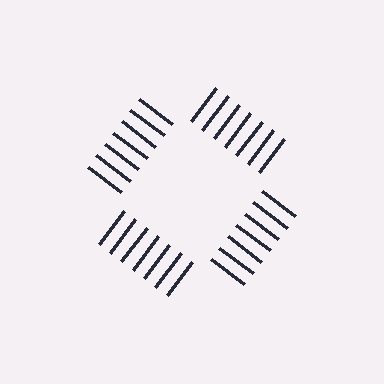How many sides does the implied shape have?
4 sides — the line-ends trace a square.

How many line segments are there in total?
28 — 7 along each of the 4 edges.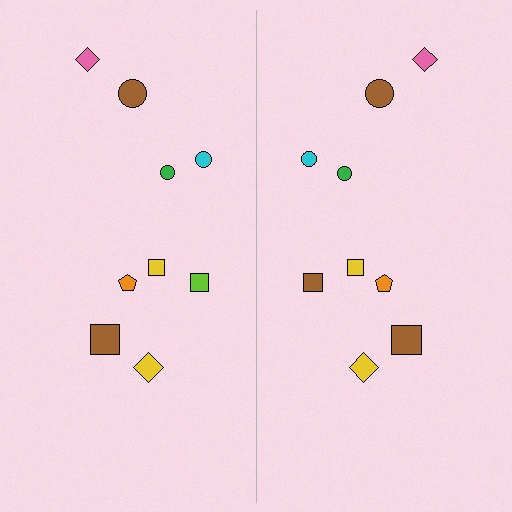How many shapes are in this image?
There are 18 shapes in this image.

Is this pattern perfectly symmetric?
No, the pattern is not perfectly symmetric. The brown square on the right side breaks the symmetry — its mirror counterpart is lime.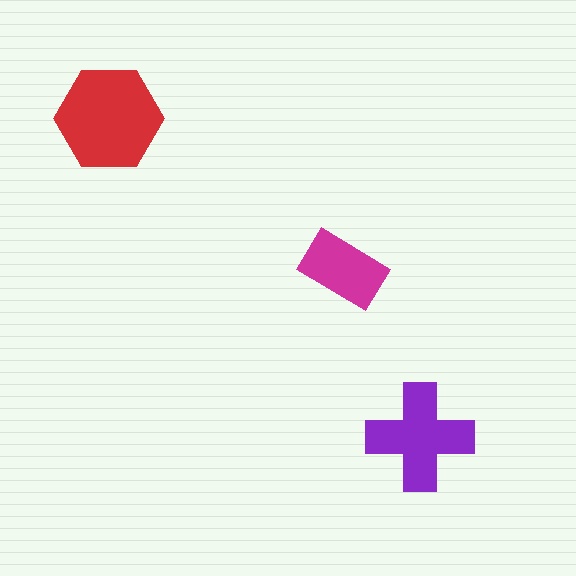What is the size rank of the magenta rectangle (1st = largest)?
3rd.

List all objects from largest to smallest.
The red hexagon, the purple cross, the magenta rectangle.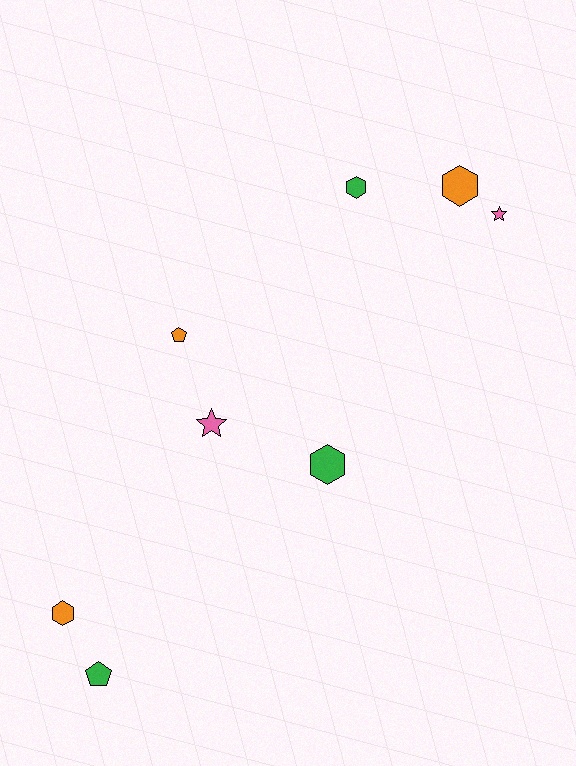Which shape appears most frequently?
Hexagon, with 4 objects.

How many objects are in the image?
There are 8 objects.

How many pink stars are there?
There are 2 pink stars.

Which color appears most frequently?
Green, with 3 objects.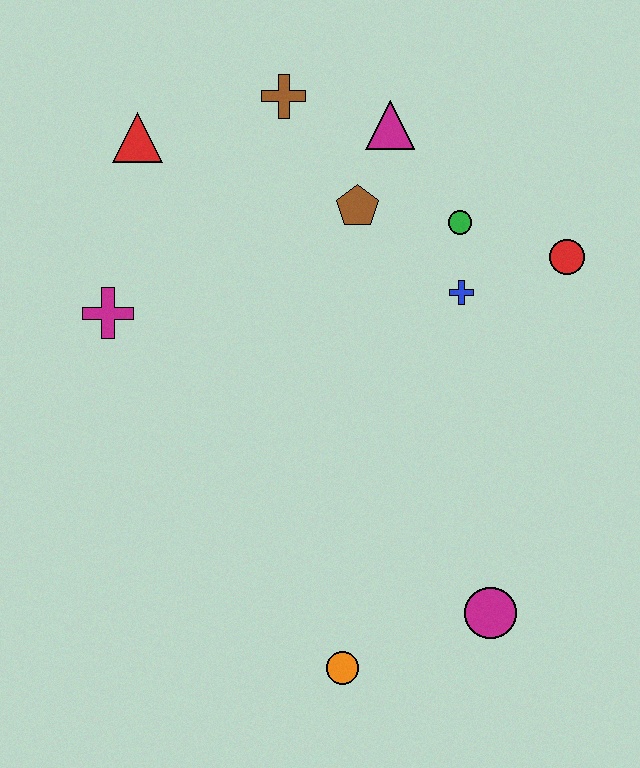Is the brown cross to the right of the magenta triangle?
No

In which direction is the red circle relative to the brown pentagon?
The red circle is to the right of the brown pentagon.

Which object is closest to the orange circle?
The magenta circle is closest to the orange circle.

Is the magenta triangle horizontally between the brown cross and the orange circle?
No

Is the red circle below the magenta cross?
No